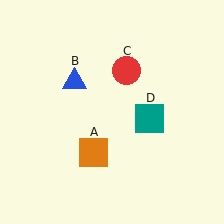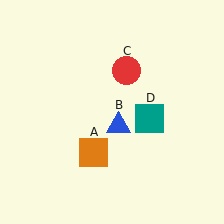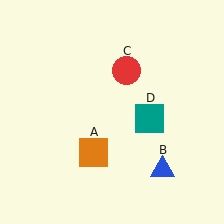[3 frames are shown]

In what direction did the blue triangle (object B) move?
The blue triangle (object B) moved down and to the right.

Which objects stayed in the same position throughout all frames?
Orange square (object A) and red circle (object C) and teal square (object D) remained stationary.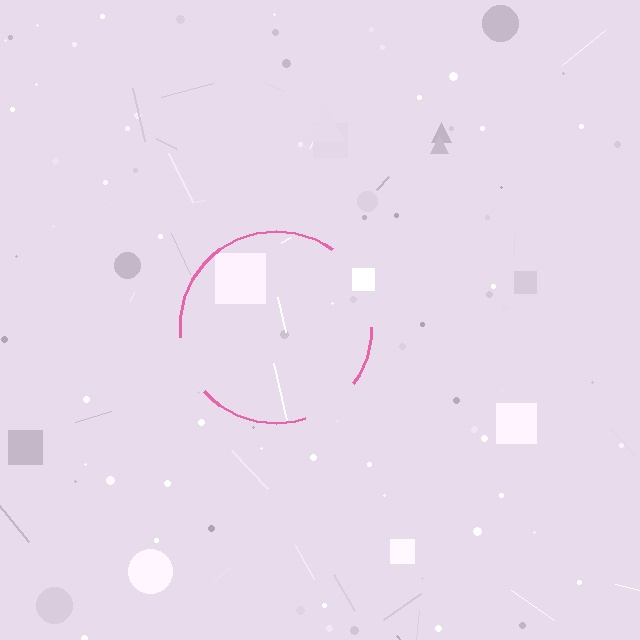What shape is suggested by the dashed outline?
The dashed outline suggests a circle.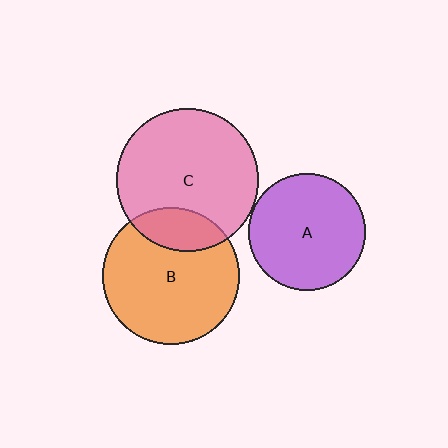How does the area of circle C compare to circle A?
Approximately 1.5 times.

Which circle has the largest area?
Circle C (pink).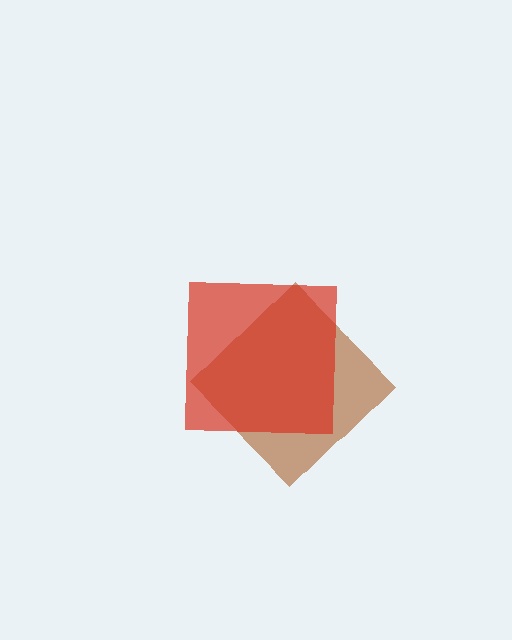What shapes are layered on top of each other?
The layered shapes are: a brown diamond, a red square.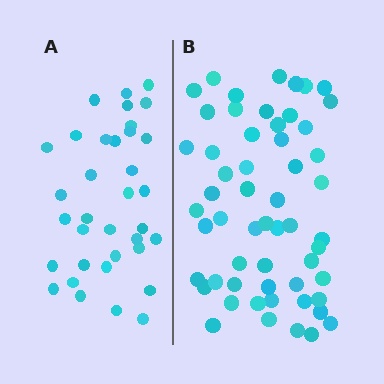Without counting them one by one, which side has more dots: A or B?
Region B (the right region) has more dots.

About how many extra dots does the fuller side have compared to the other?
Region B has approximately 20 more dots than region A.